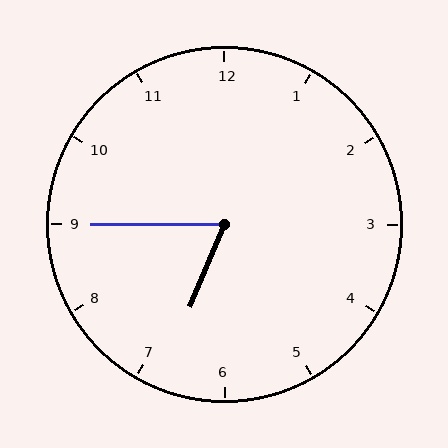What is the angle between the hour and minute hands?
Approximately 68 degrees.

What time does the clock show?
6:45.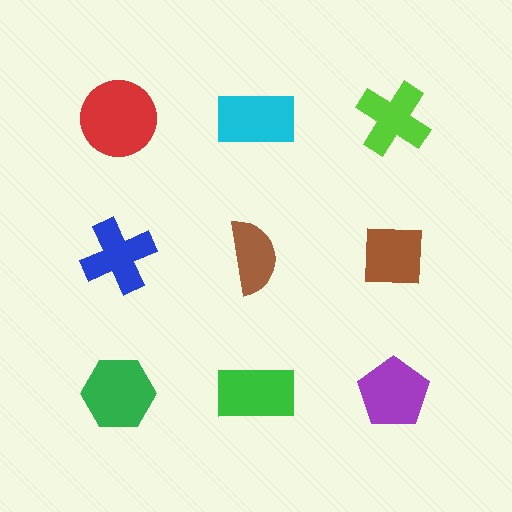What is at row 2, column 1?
A blue cross.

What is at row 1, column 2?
A cyan rectangle.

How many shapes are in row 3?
3 shapes.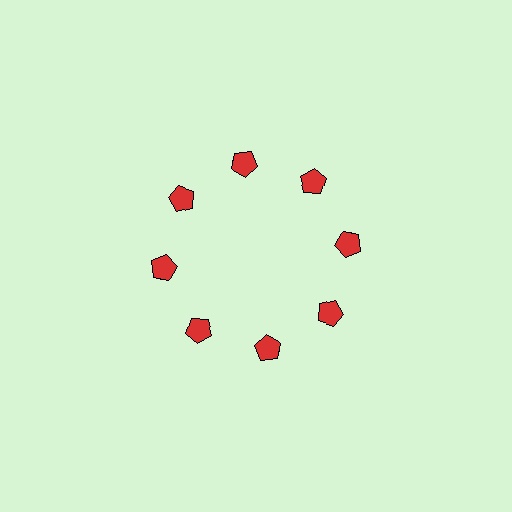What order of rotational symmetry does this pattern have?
This pattern has 8-fold rotational symmetry.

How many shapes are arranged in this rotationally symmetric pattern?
There are 8 shapes, arranged in 8 groups of 1.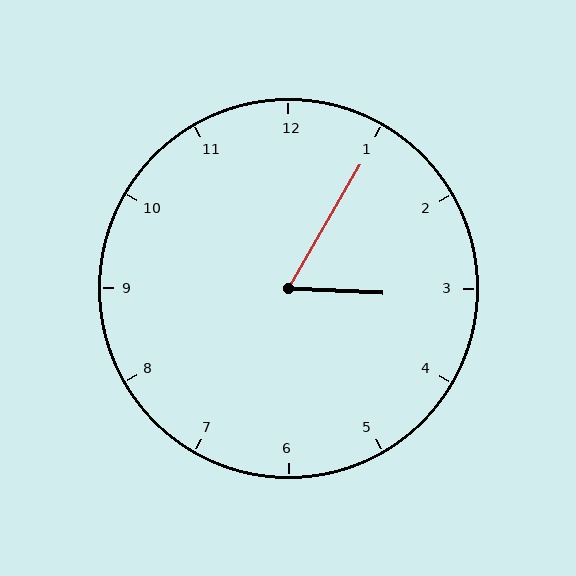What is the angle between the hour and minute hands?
Approximately 62 degrees.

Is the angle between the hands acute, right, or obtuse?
It is acute.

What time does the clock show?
3:05.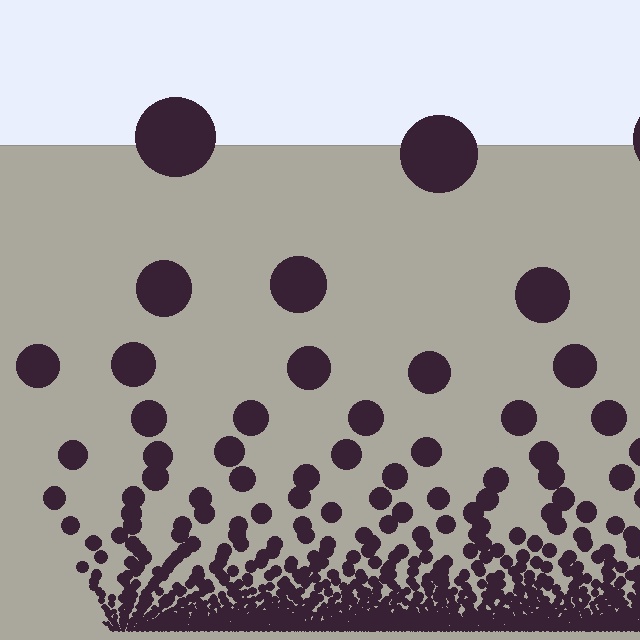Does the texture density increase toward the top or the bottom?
Density increases toward the bottom.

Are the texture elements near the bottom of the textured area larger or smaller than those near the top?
Smaller. The gradient is inverted — elements near the bottom are smaller and denser.